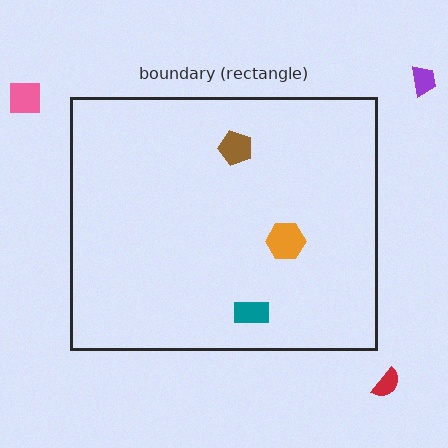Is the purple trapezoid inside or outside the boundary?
Outside.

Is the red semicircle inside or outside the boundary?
Outside.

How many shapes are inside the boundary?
3 inside, 3 outside.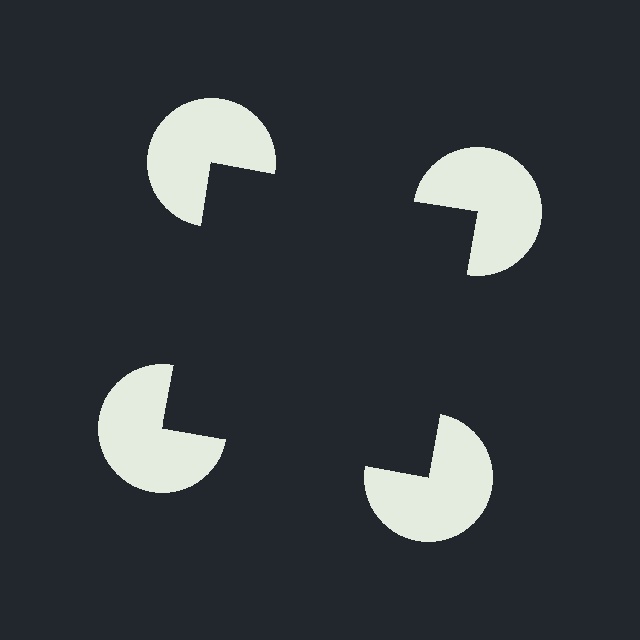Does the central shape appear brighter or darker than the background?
It typically appears slightly darker than the background, even though no actual brightness change is drawn.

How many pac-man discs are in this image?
There are 4 — one at each vertex of the illusory square.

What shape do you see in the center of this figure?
An illusory square — its edges are inferred from the aligned wedge cuts in the pac-man discs, not physically drawn.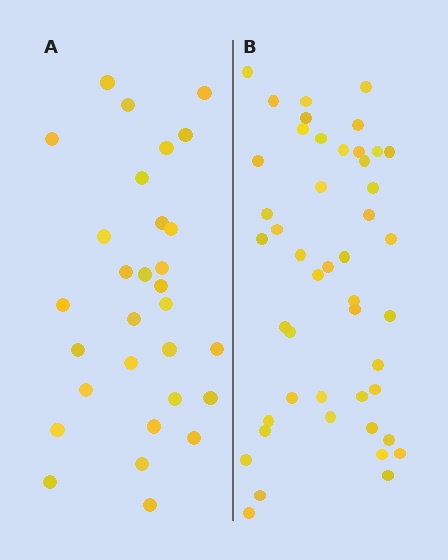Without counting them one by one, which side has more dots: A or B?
Region B (the right region) has more dots.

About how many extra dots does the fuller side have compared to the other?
Region B has approximately 15 more dots than region A.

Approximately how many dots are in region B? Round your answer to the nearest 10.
About 50 dots. (The exact count is 46, which rounds to 50.)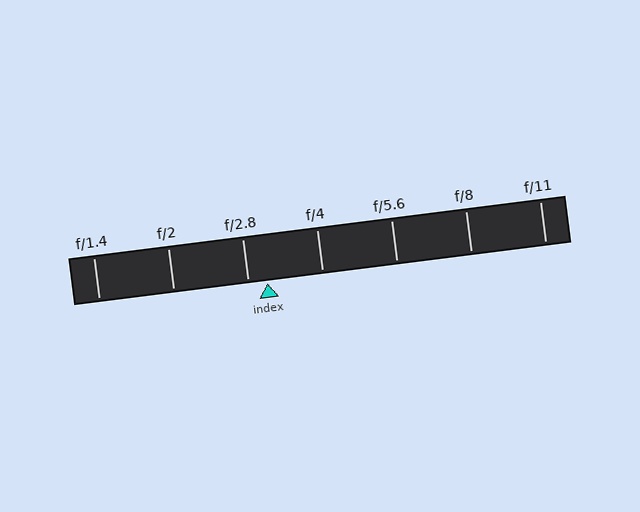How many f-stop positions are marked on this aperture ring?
There are 7 f-stop positions marked.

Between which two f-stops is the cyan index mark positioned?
The index mark is between f/2.8 and f/4.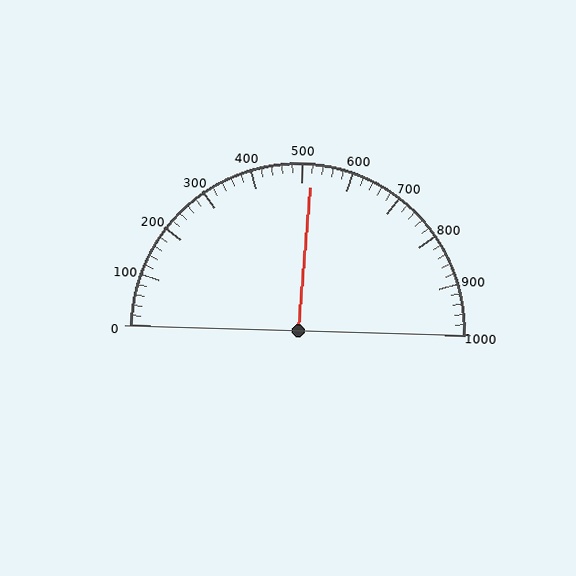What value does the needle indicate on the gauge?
The needle indicates approximately 520.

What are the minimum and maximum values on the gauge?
The gauge ranges from 0 to 1000.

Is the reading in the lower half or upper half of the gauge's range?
The reading is in the upper half of the range (0 to 1000).